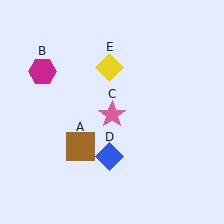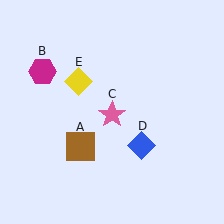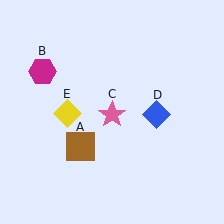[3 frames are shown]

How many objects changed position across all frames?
2 objects changed position: blue diamond (object D), yellow diamond (object E).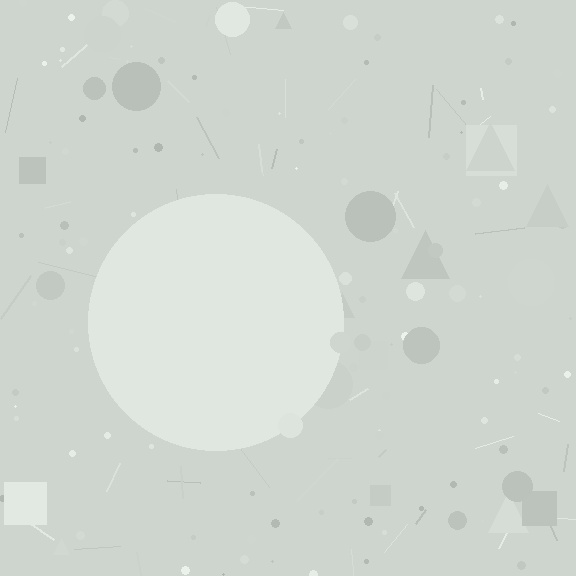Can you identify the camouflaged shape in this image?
The camouflaged shape is a circle.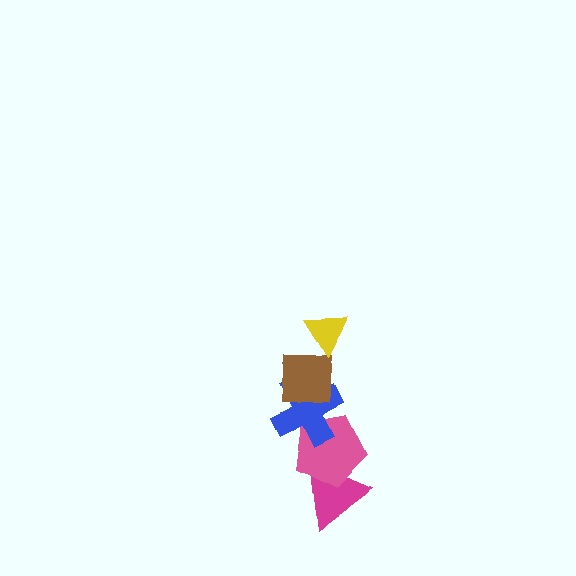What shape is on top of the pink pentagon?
The blue cross is on top of the pink pentagon.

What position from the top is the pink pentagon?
The pink pentagon is 4th from the top.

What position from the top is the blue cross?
The blue cross is 3rd from the top.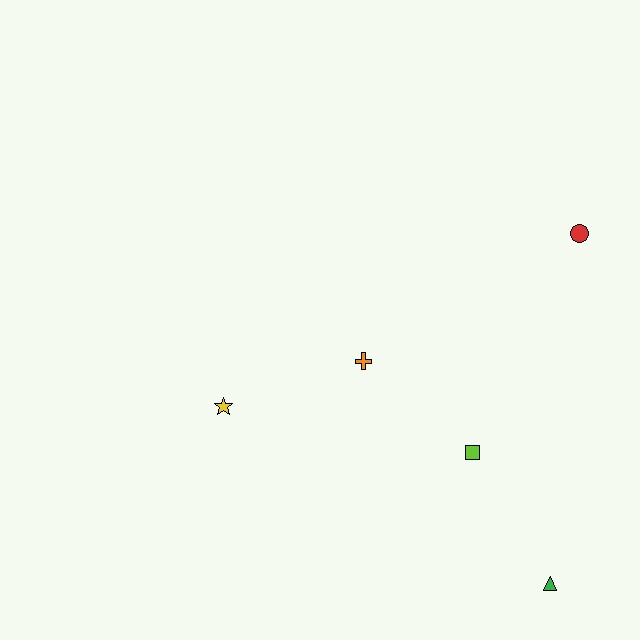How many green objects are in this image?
There is 1 green object.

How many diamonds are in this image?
There are no diamonds.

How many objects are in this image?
There are 5 objects.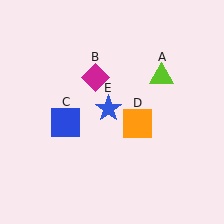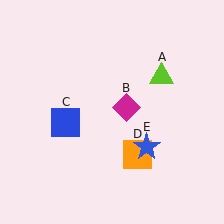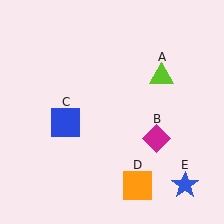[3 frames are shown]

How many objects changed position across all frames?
3 objects changed position: magenta diamond (object B), orange square (object D), blue star (object E).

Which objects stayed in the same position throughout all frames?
Lime triangle (object A) and blue square (object C) remained stationary.